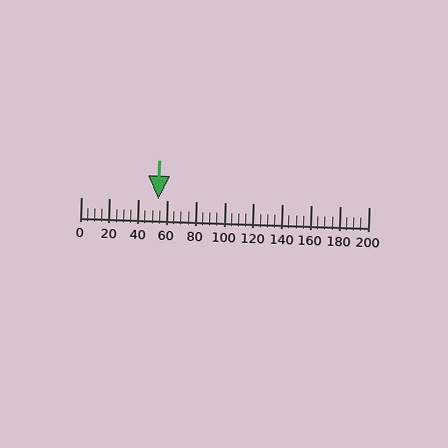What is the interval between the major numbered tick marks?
The major tick marks are spaced 20 units apart.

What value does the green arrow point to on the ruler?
The green arrow points to approximately 54.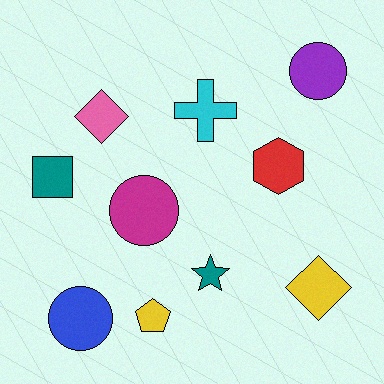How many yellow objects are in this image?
There are 2 yellow objects.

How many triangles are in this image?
There are no triangles.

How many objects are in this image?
There are 10 objects.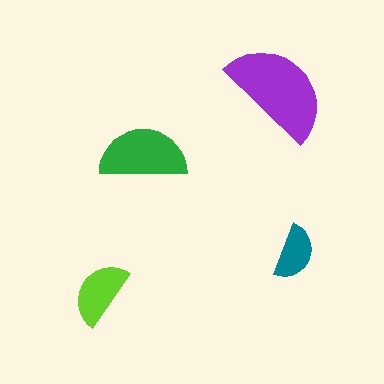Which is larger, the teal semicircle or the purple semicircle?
The purple one.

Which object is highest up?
The purple semicircle is topmost.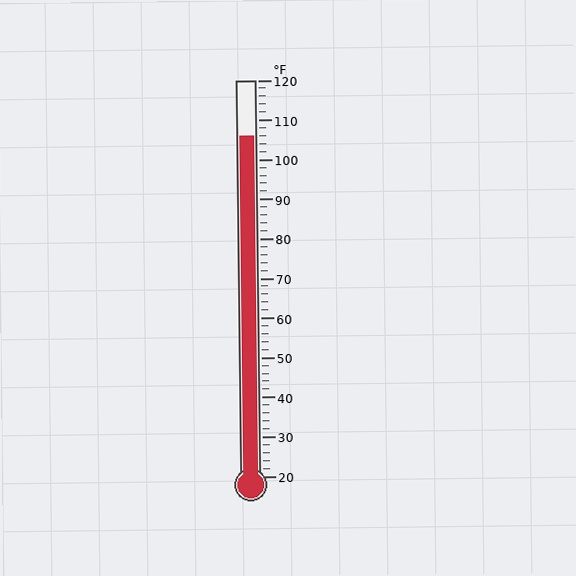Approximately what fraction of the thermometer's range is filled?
The thermometer is filled to approximately 85% of its range.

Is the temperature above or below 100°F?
The temperature is above 100°F.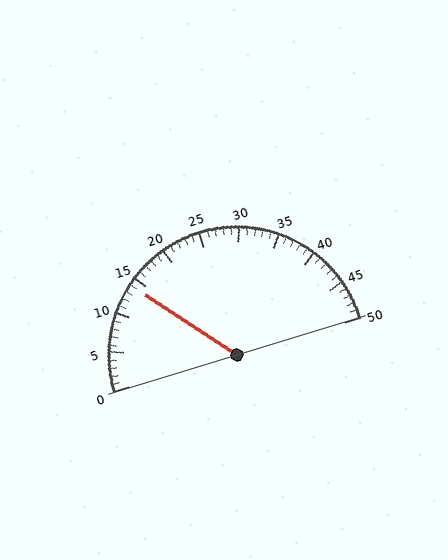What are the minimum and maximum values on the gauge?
The gauge ranges from 0 to 50.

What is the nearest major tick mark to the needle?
The nearest major tick mark is 15.